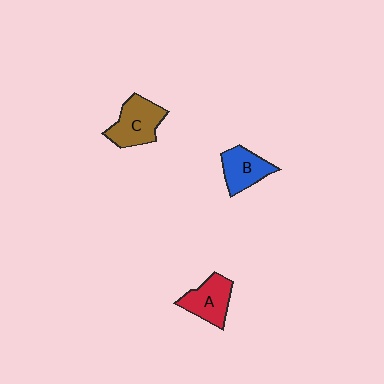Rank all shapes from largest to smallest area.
From largest to smallest: C (brown), A (red), B (blue).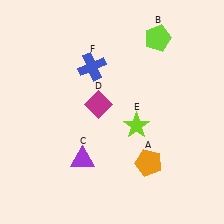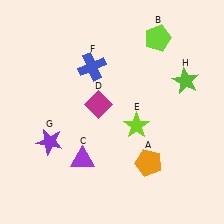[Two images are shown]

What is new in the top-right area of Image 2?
A lime star (H) was added in the top-right area of Image 2.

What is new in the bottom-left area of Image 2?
A purple star (G) was added in the bottom-left area of Image 2.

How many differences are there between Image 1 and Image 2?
There are 2 differences between the two images.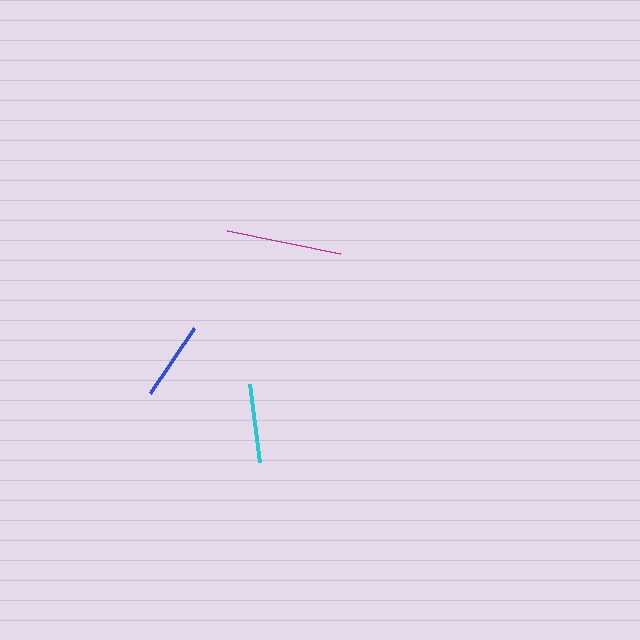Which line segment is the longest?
The magenta line is the longest at approximately 115 pixels.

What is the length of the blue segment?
The blue segment is approximately 79 pixels long.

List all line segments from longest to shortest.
From longest to shortest: magenta, blue, cyan.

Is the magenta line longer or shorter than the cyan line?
The magenta line is longer than the cyan line.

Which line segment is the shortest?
The cyan line is the shortest at approximately 78 pixels.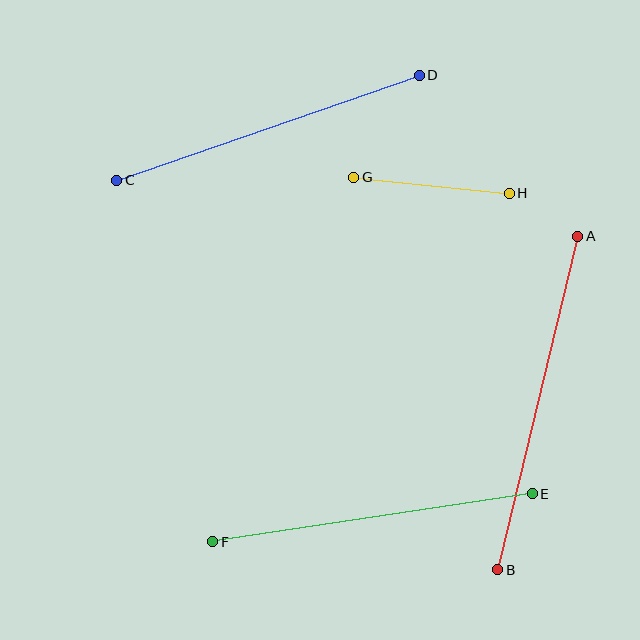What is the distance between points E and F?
The distance is approximately 323 pixels.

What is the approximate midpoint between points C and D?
The midpoint is at approximately (268, 128) pixels.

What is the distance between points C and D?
The distance is approximately 320 pixels.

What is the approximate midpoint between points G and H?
The midpoint is at approximately (432, 185) pixels.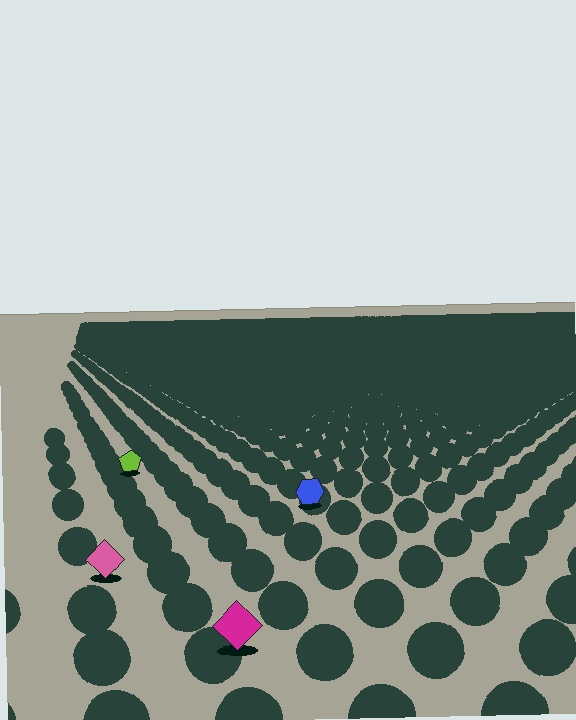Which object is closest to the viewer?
The magenta diamond is closest. The texture marks near it are larger and more spread out.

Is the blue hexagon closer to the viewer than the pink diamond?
No. The pink diamond is closer — you can tell from the texture gradient: the ground texture is coarser near it.